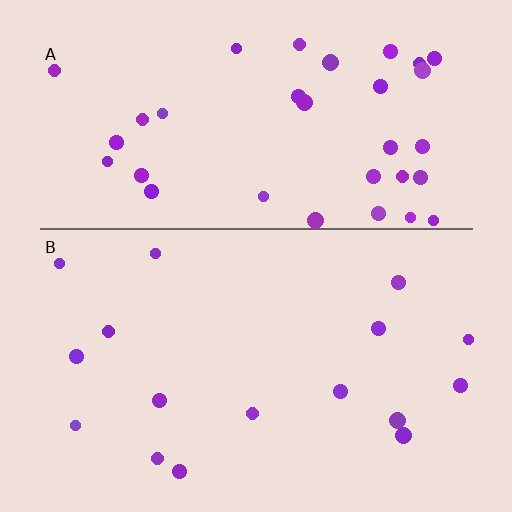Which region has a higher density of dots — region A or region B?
A (the top).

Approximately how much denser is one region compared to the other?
Approximately 2.2× — region A over region B.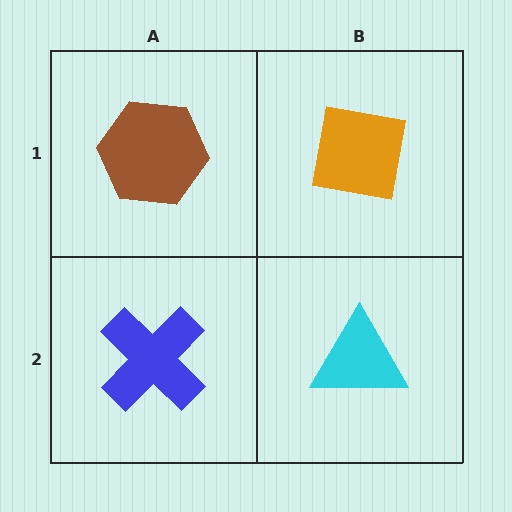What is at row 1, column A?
A brown hexagon.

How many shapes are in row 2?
2 shapes.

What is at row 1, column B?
An orange square.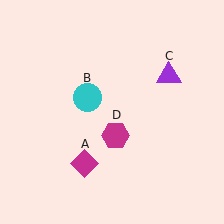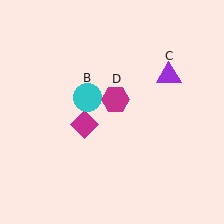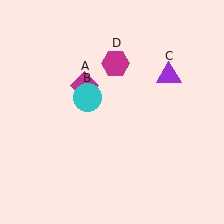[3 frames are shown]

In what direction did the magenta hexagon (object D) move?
The magenta hexagon (object D) moved up.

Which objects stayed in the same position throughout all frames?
Cyan circle (object B) and purple triangle (object C) remained stationary.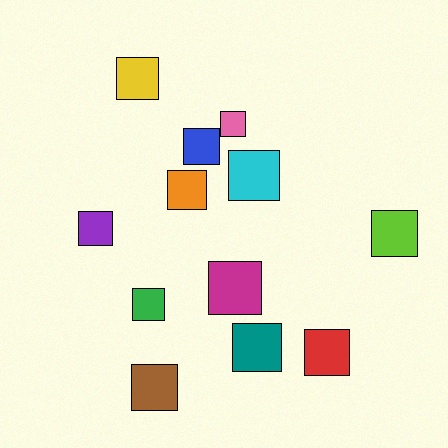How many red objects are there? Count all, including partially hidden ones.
There is 1 red object.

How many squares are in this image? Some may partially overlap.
There are 12 squares.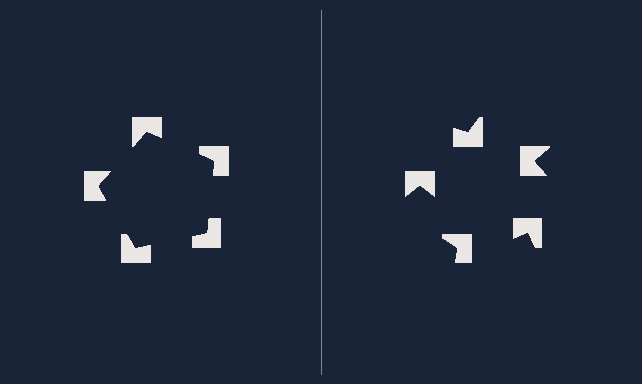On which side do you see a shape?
An illusory pentagon appears on the left side. On the right side the wedge cuts are rotated, so no coherent shape forms.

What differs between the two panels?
The notched squares are positioned identically on both sides; only the wedge orientations differ. On the left they align to a pentagon; on the right they are misaligned.